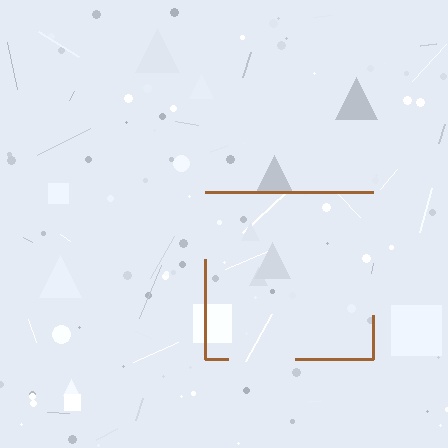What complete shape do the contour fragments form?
The contour fragments form a square.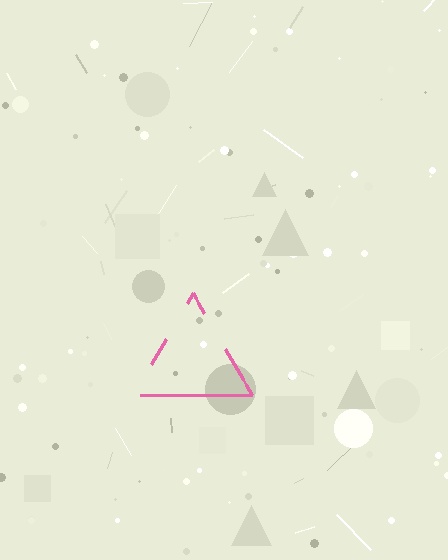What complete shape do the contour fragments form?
The contour fragments form a triangle.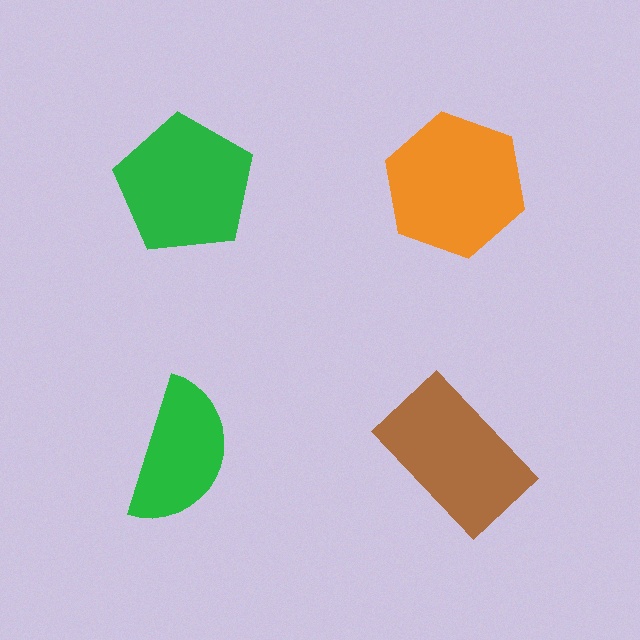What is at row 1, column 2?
An orange hexagon.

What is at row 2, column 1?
A green semicircle.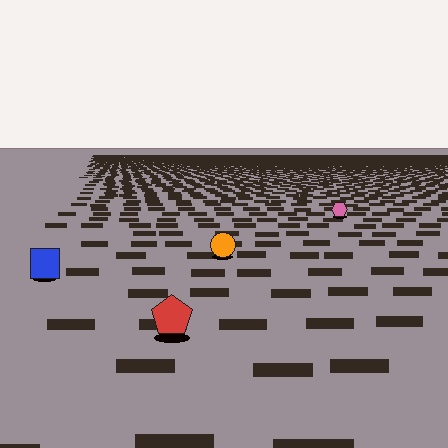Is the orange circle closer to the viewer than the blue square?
No. The blue square is closer — you can tell from the texture gradient: the ground texture is coarser near it.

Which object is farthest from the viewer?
The pink hexagon is farthest from the viewer. It appears smaller and the ground texture around it is denser.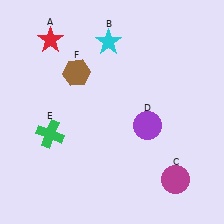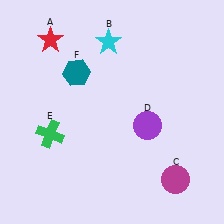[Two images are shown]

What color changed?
The hexagon (F) changed from brown in Image 1 to teal in Image 2.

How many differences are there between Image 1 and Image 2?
There is 1 difference between the two images.